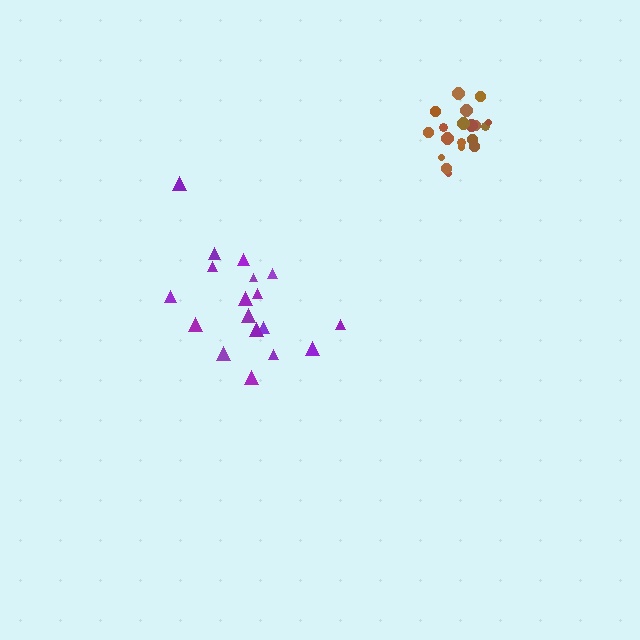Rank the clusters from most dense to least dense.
brown, purple.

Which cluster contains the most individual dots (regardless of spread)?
Brown (19).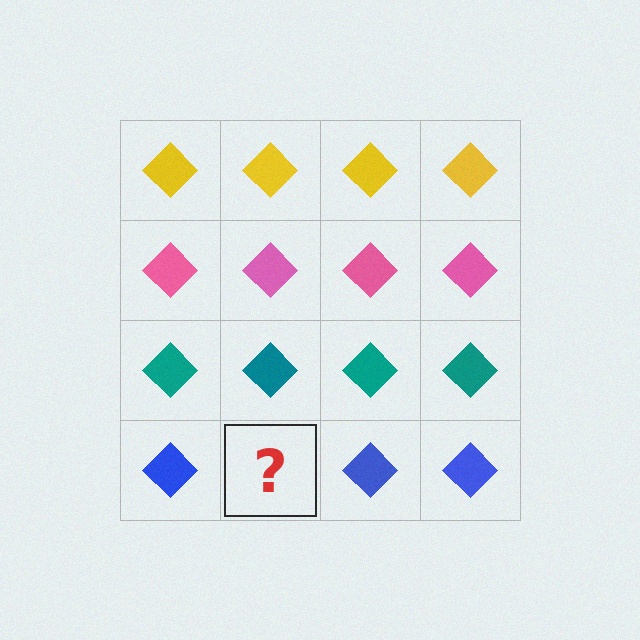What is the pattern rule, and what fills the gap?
The rule is that each row has a consistent color. The gap should be filled with a blue diamond.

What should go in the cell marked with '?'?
The missing cell should contain a blue diamond.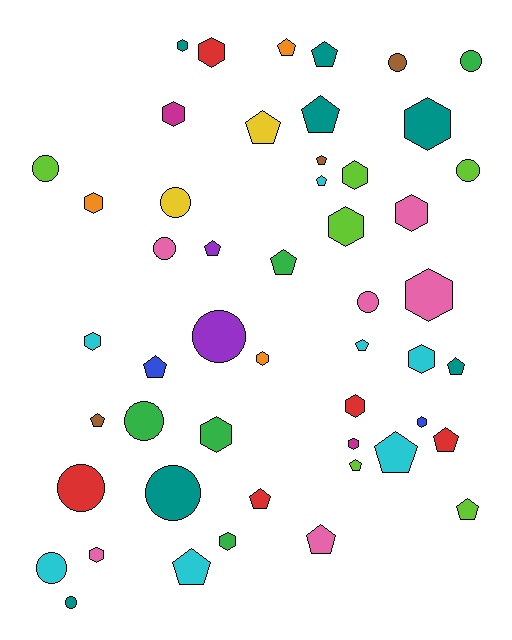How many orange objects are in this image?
There are 3 orange objects.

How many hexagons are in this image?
There are 18 hexagons.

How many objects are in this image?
There are 50 objects.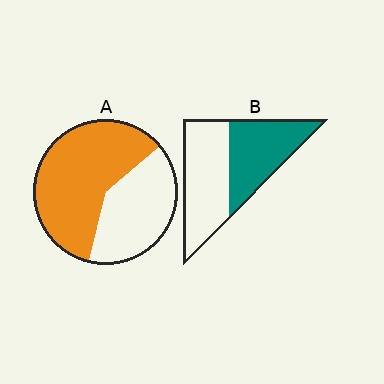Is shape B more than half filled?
Roughly half.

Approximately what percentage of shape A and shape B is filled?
A is approximately 60% and B is approximately 45%.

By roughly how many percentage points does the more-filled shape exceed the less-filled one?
By roughly 15 percentage points (A over B).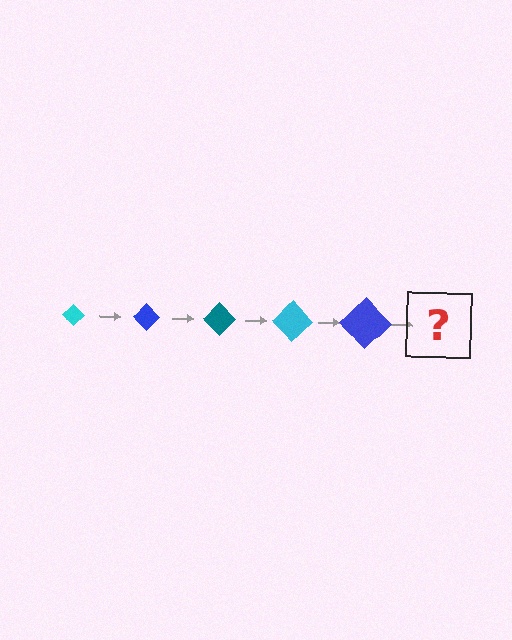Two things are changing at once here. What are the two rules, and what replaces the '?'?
The two rules are that the diamond grows larger each step and the color cycles through cyan, blue, and teal. The '?' should be a teal diamond, larger than the previous one.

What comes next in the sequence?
The next element should be a teal diamond, larger than the previous one.